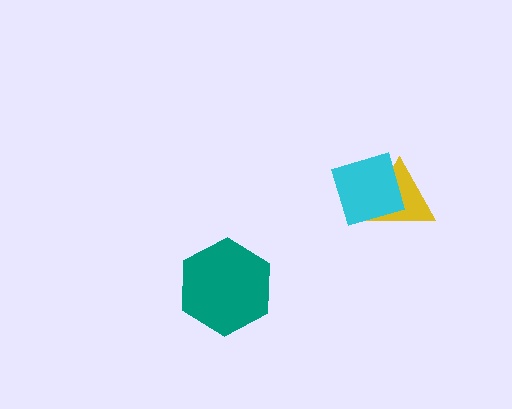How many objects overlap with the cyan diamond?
1 object overlaps with the cyan diamond.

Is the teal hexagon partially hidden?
No, no other shape covers it.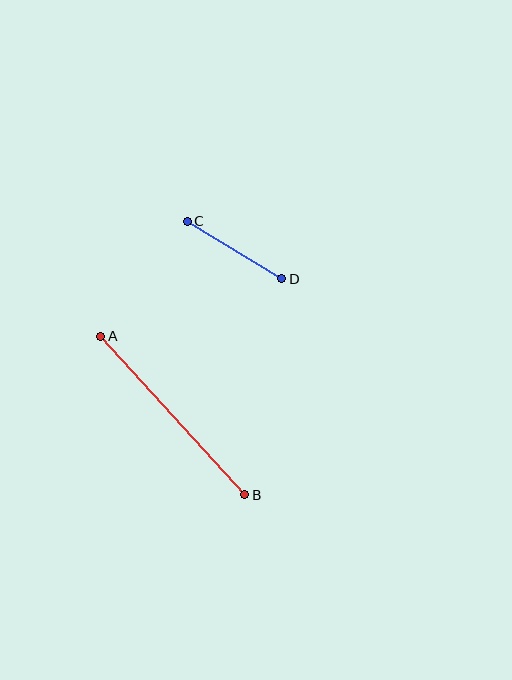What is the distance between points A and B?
The distance is approximately 214 pixels.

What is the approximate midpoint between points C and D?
The midpoint is at approximately (234, 250) pixels.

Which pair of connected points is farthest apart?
Points A and B are farthest apart.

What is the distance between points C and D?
The distance is approximately 111 pixels.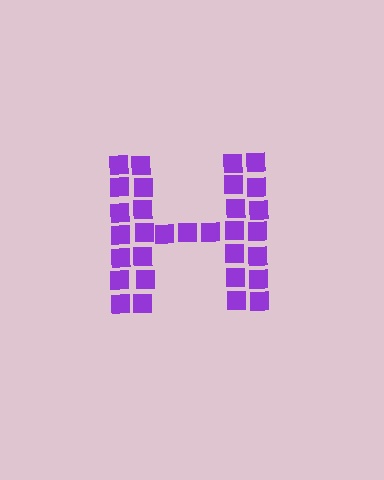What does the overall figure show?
The overall figure shows the letter H.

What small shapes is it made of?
It is made of small squares.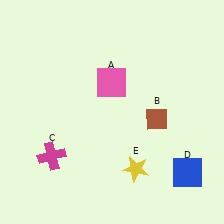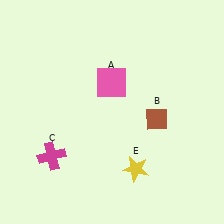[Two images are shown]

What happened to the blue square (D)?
The blue square (D) was removed in Image 2. It was in the bottom-right area of Image 1.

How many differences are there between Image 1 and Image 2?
There is 1 difference between the two images.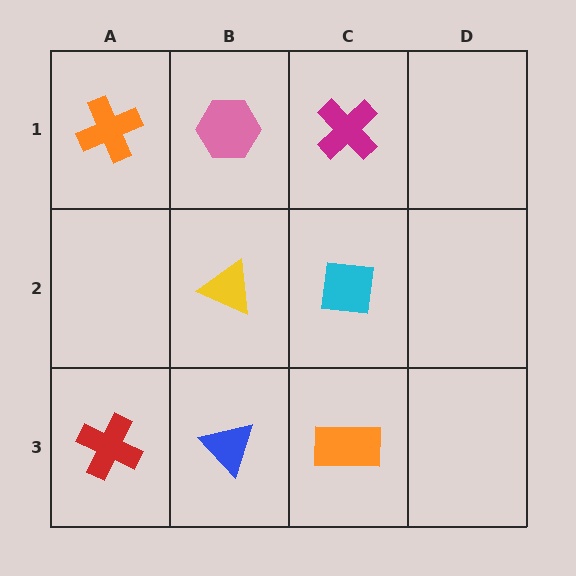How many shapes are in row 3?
3 shapes.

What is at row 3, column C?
An orange rectangle.